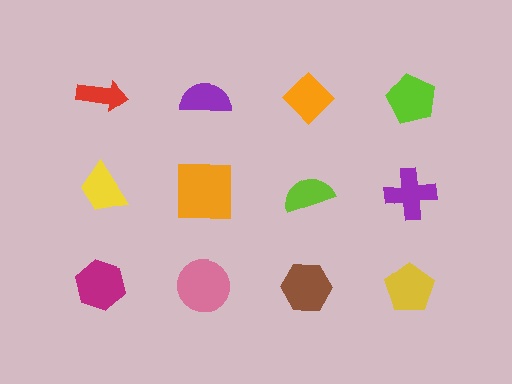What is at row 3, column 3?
A brown hexagon.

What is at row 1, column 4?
A lime pentagon.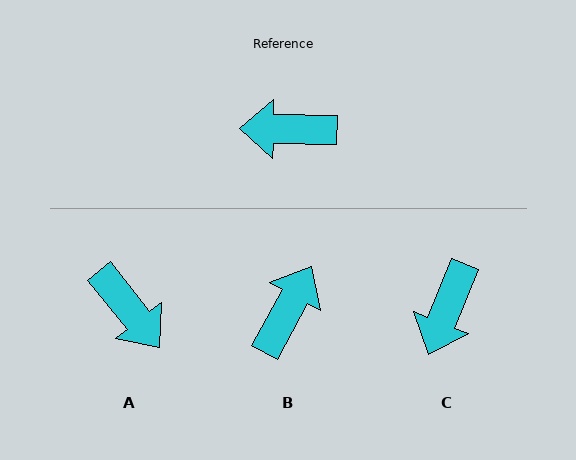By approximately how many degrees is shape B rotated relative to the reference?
Approximately 117 degrees clockwise.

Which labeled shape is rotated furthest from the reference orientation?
A, about 130 degrees away.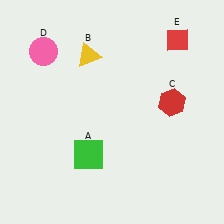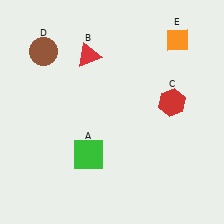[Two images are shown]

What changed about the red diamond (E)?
In Image 1, E is red. In Image 2, it changed to orange.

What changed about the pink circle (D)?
In Image 1, D is pink. In Image 2, it changed to brown.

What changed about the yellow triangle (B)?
In Image 1, B is yellow. In Image 2, it changed to red.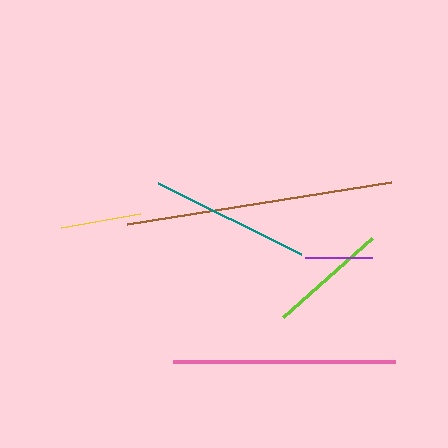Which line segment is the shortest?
The purple line is the shortest at approximately 66 pixels.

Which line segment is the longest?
The brown line is the longest at approximately 268 pixels.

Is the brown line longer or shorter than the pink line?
The brown line is longer than the pink line.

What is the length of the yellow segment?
The yellow segment is approximately 81 pixels long.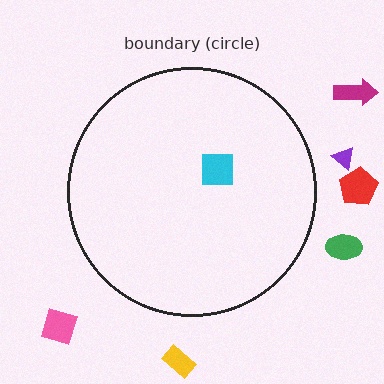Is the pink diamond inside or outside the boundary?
Outside.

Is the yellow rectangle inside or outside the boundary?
Outside.